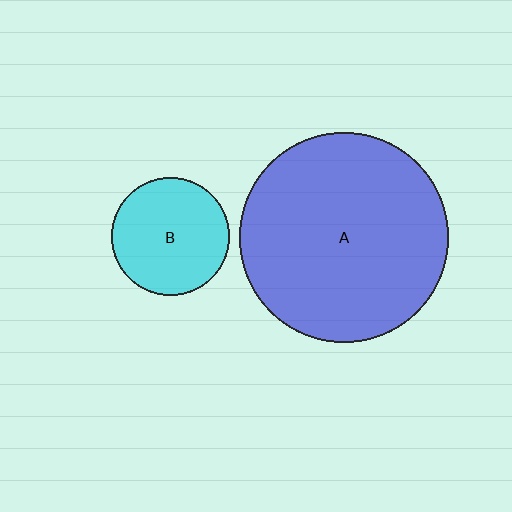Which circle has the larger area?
Circle A (blue).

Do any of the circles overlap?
No, none of the circles overlap.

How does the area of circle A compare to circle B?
Approximately 3.1 times.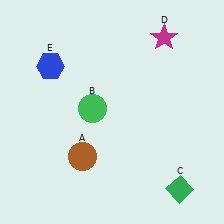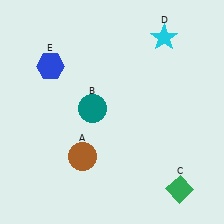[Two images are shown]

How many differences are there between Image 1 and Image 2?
There are 2 differences between the two images.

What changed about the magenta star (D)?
In Image 1, D is magenta. In Image 2, it changed to cyan.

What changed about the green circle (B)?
In Image 1, B is green. In Image 2, it changed to teal.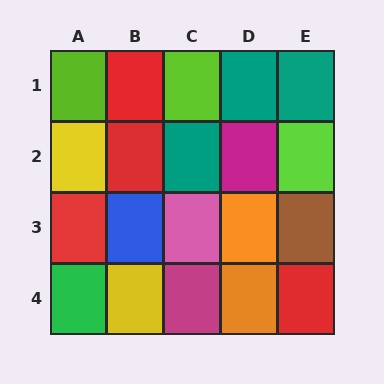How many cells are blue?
1 cell is blue.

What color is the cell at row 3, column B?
Blue.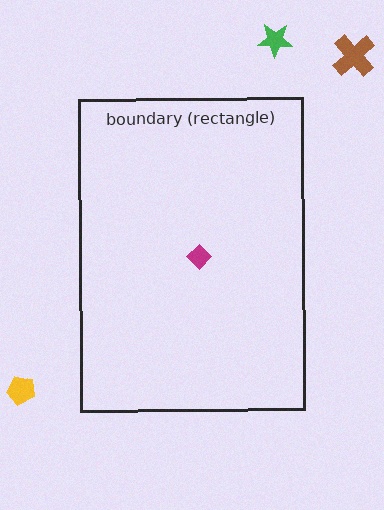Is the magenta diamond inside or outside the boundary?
Inside.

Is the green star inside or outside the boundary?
Outside.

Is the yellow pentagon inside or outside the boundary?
Outside.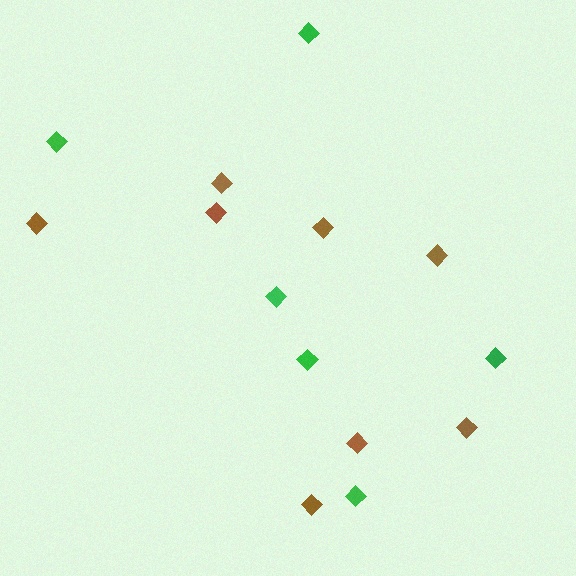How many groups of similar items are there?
There are 2 groups: one group of brown diamonds (8) and one group of green diamonds (6).